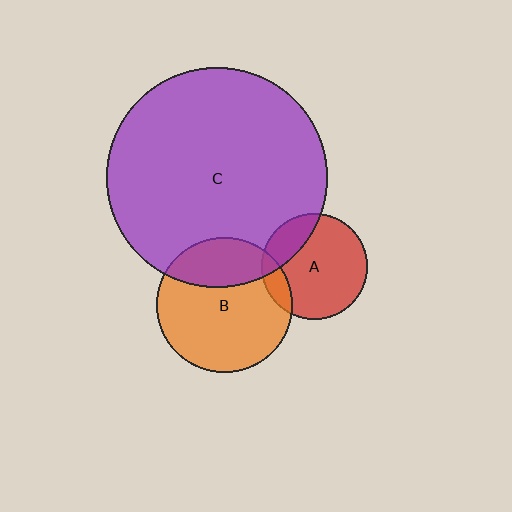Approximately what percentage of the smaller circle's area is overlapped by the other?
Approximately 20%.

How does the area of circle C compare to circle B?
Approximately 2.7 times.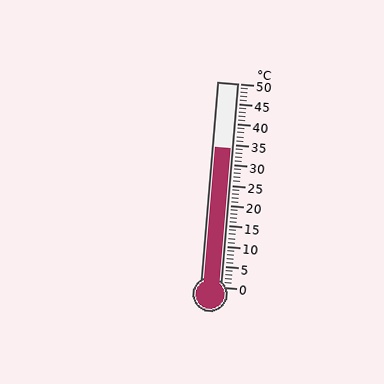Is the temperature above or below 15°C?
The temperature is above 15°C.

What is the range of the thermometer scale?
The thermometer scale ranges from 0°C to 50°C.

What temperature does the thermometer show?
The thermometer shows approximately 34°C.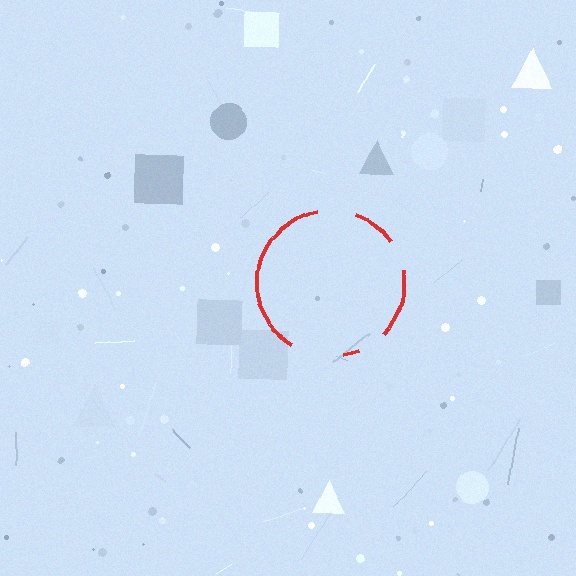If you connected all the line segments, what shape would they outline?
They would outline a circle.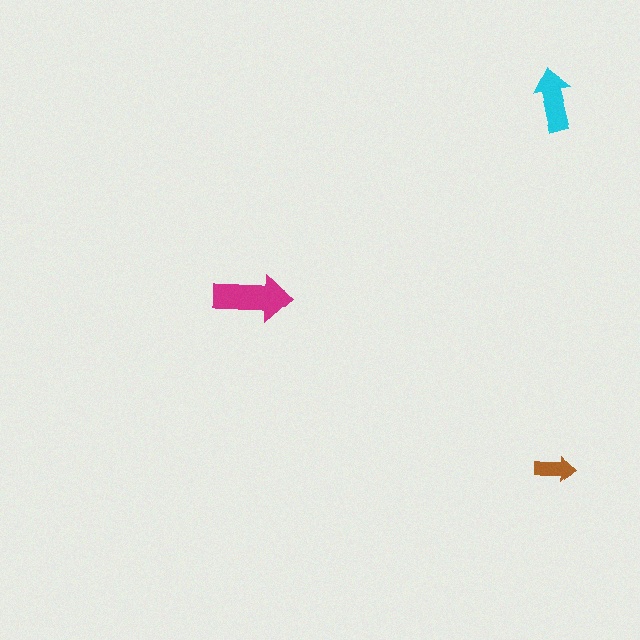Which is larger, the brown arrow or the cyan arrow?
The cyan one.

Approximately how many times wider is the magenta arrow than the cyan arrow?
About 1.5 times wider.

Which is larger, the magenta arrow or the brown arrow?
The magenta one.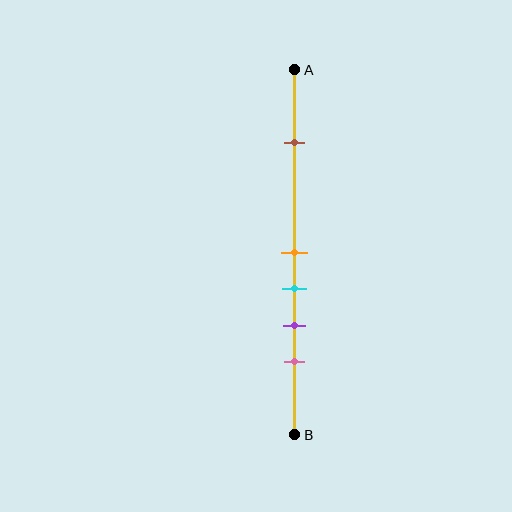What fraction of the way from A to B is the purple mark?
The purple mark is approximately 70% (0.7) of the way from A to B.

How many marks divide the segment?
There are 5 marks dividing the segment.